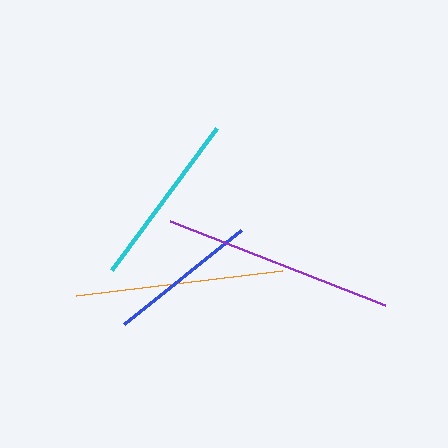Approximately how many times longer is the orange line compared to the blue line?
The orange line is approximately 1.4 times the length of the blue line.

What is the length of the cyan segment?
The cyan segment is approximately 177 pixels long.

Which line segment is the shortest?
The blue line is the shortest at approximately 150 pixels.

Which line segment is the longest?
The purple line is the longest at approximately 231 pixels.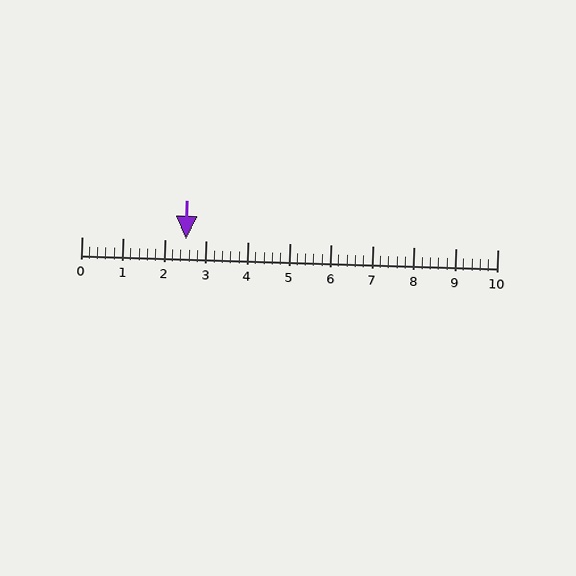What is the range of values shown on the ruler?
The ruler shows values from 0 to 10.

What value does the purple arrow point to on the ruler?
The purple arrow points to approximately 2.5.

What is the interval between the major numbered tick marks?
The major tick marks are spaced 1 units apart.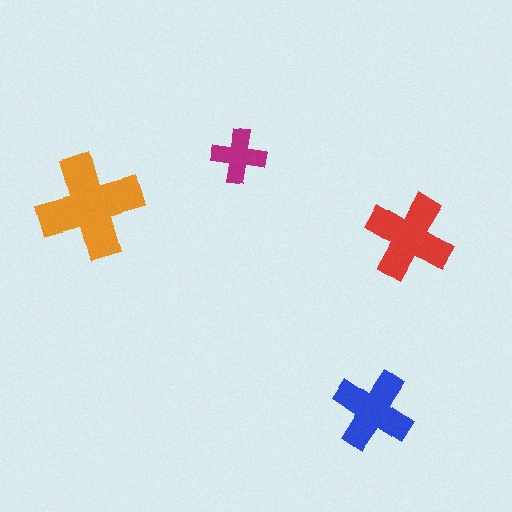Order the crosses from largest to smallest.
the orange one, the red one, the blue one, the magenta one.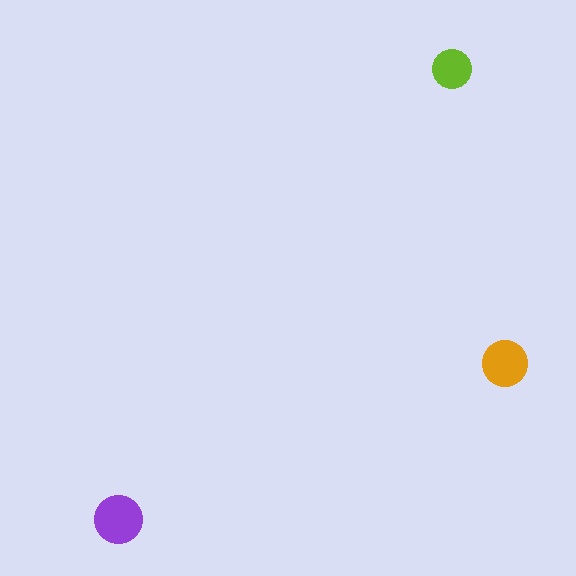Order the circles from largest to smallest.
the purple one, the orange one, the lime one.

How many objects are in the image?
There are 3 objects in the image.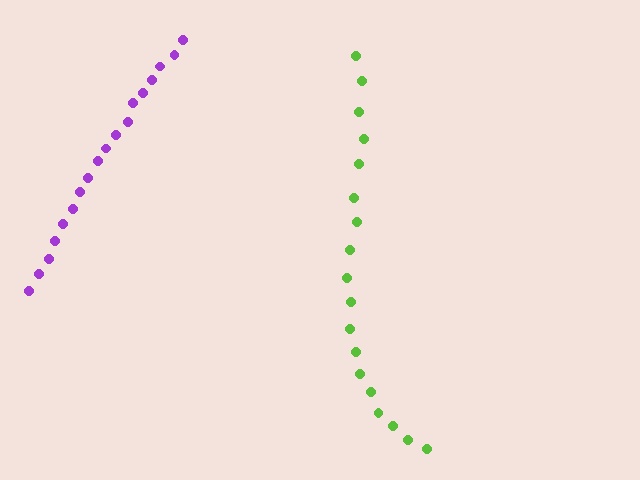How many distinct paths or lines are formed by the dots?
There are 2 distinct paths.